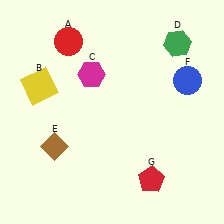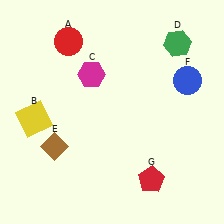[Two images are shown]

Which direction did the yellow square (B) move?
The yellow square (B) moved down.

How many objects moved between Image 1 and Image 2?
1 object moved between the two images.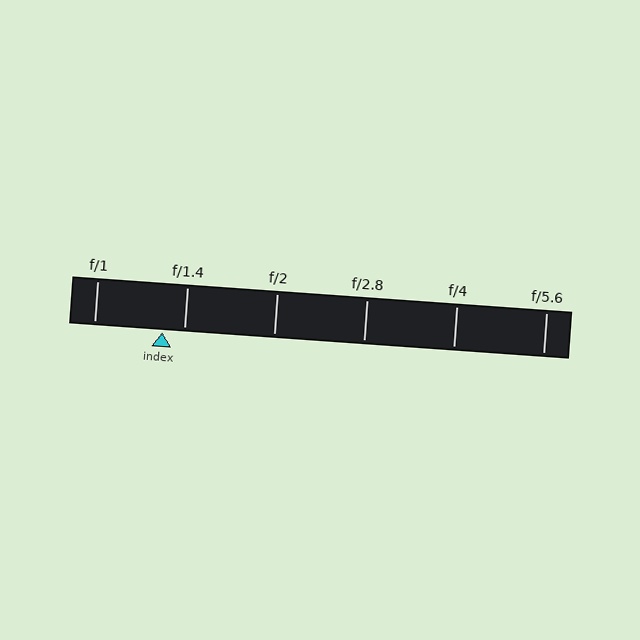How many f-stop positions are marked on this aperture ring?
There are 6 f-stop positions marked.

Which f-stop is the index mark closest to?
The index mark is closest to f/1.4.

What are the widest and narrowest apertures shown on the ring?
The widest aperture shown is f/1 and the narrowest is f/5.6.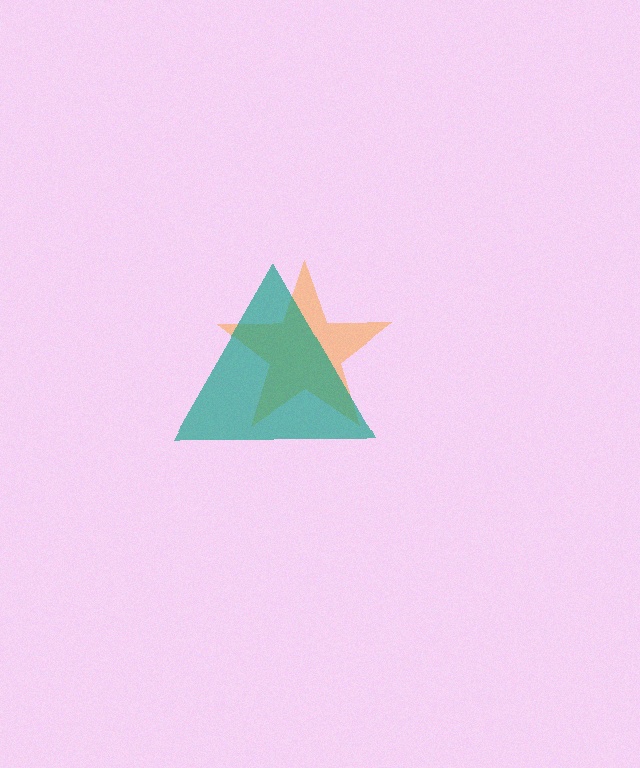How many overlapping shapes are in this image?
There are 2 overlapping shapes in the image.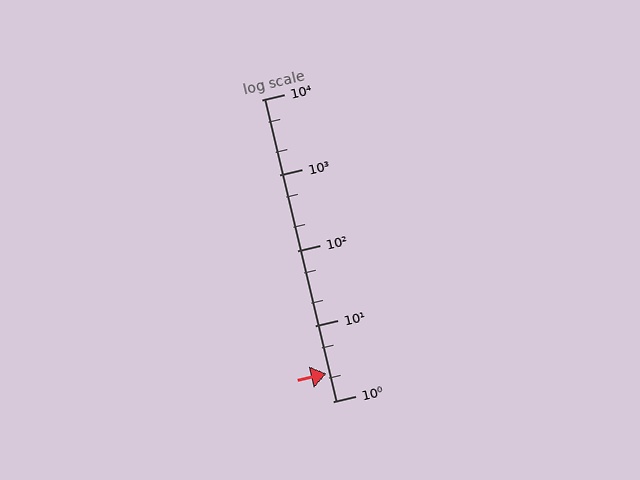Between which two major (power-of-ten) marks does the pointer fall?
The pointer is between 1 and 10.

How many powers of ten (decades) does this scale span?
The scale spans 4 decades, from 1 to 10000.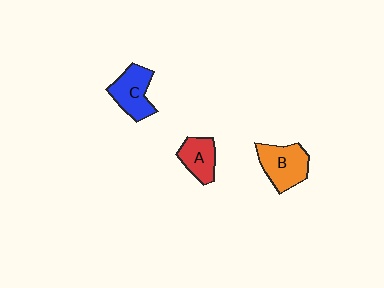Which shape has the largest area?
Shape B (orange).